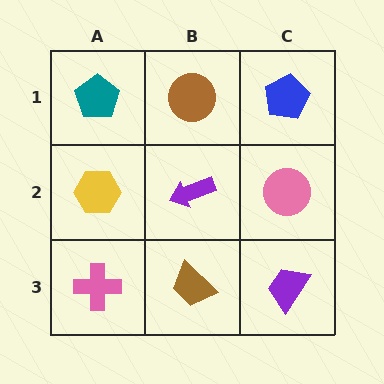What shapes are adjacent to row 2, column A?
A teal pentagon (row 1, column A), a pink cross (row 3, column A), a purple arrow (row 2, column B).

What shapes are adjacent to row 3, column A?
A yellow hexagon (row 2, column A), a brown trapezoid (row 3, column B).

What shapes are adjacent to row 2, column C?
A blue pentagon (row 1, column C), a purple trapezoid (row 3, column C), a purple arrow (row 2, column B).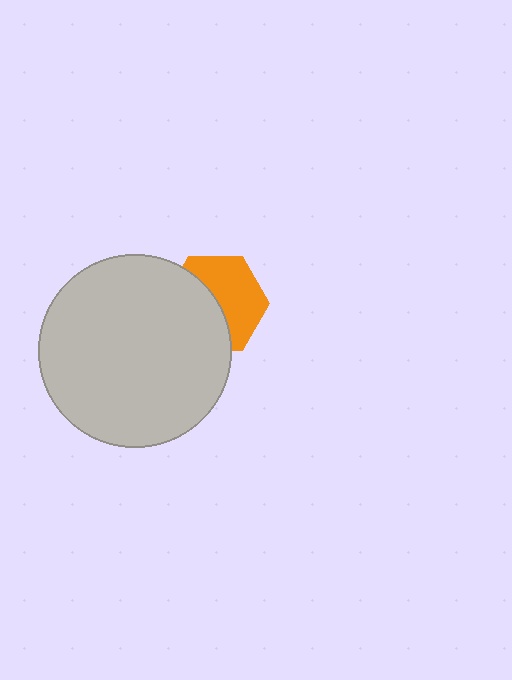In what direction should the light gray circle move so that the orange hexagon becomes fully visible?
The light gray circle should move left. That is the shortest direction to clear the overlap and leave the orange hexagon fully visible.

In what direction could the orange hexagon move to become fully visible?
The orange hexagon could move right. That would shift it out from behind the light gray circle entirely.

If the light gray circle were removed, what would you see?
You would see the complete orange hexagon.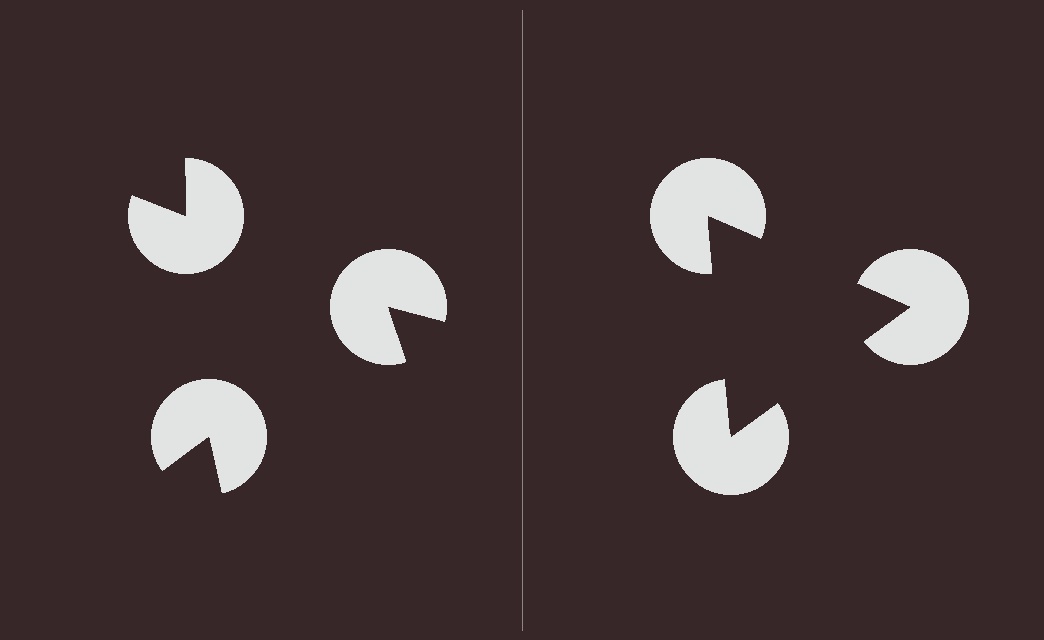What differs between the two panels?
The pac-man discs are positioned identically on both sides; only the wedge orientations differ. On the right they align to a triangle; on the left they are misaligned.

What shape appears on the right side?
An illusory triangle.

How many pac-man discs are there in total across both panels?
6 — 3 on each side.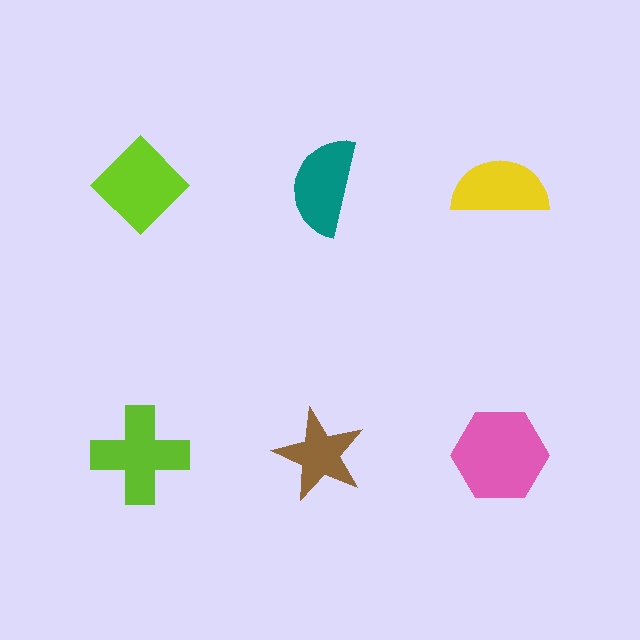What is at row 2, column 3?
A pink hexagon.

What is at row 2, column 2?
A brown star.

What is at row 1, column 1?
A lime diamond.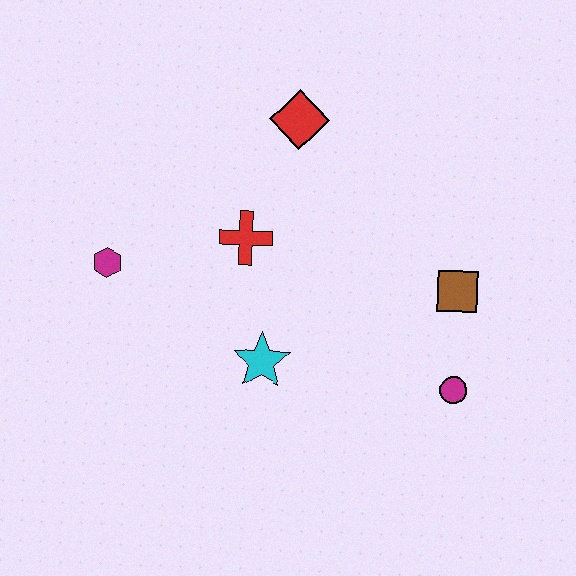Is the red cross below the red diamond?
Yes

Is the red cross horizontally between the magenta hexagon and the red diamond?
Yes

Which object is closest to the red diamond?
The red cross is closest to the red diamond.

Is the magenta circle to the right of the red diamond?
Yes